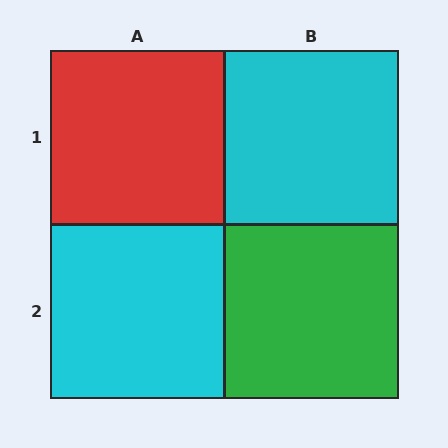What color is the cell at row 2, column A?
Cyan.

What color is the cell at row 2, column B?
Green.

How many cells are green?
1 cell is green.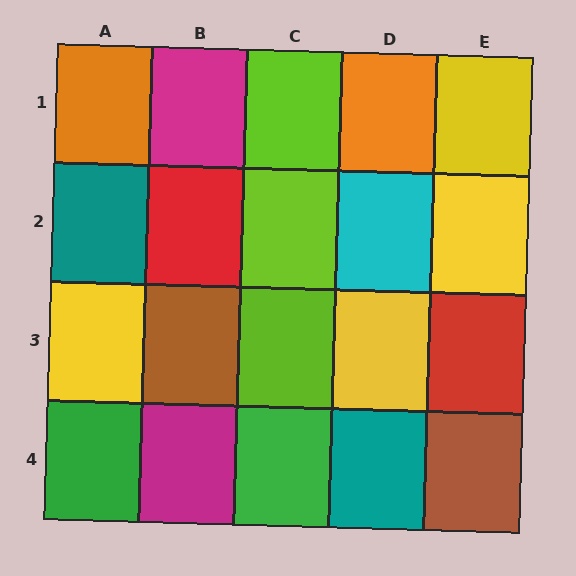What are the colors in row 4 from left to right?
Green, magenta, green, teal, brown.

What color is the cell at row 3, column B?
Brown.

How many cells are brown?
2 cells are brown.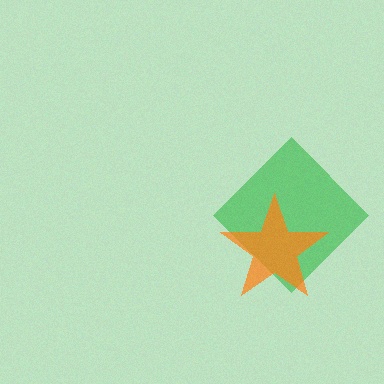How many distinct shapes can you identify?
There are 2 distinct shapes: a green diamond, an orange star.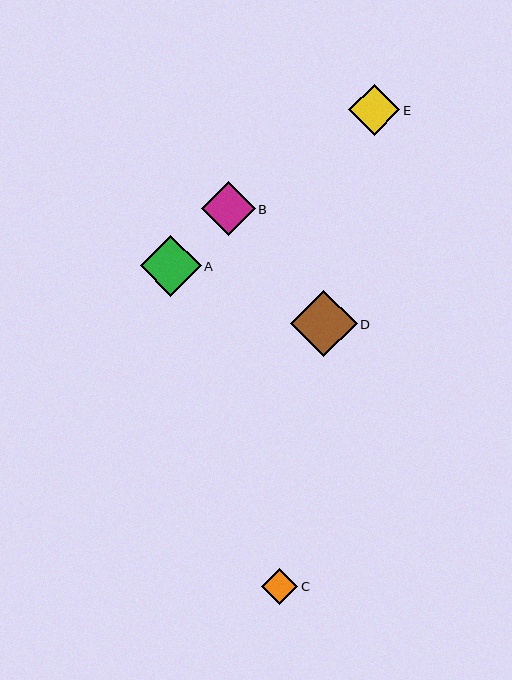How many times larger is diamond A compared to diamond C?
Diamond A is approximately 1.7 times the size of diamond C.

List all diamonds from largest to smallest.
From largest to smallest: D, A, B, E, C.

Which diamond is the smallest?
Diamond C is the smallest with a size of approximately 36 pixels.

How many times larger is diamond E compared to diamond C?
Diamond E is approximately 1.4 times the size of diamond C.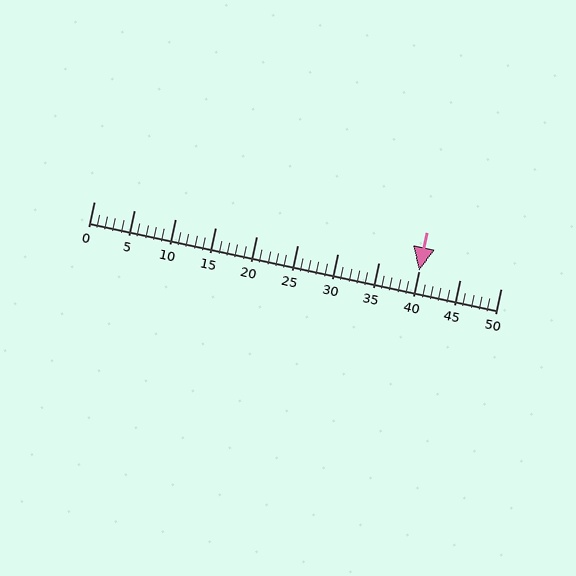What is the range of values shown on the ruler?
The ruler shows values from 0 to 50.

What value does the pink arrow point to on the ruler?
The pink arrow points to approximately 40.